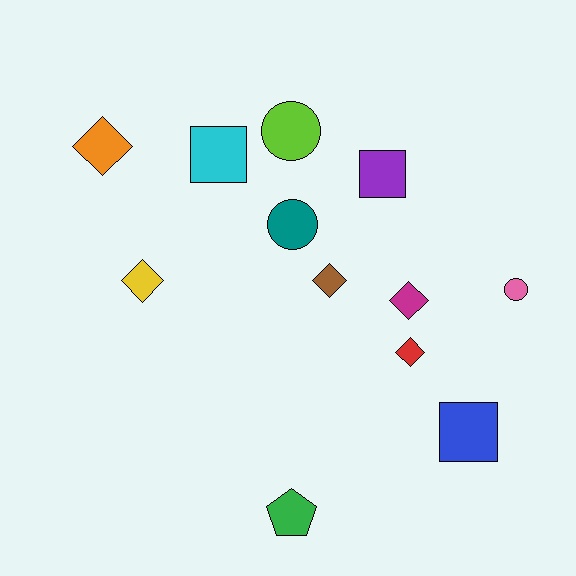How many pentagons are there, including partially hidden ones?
There is 1 pentagon.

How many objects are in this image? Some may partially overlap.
There are 12 objects.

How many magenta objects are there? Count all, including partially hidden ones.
There is 1 magenta object.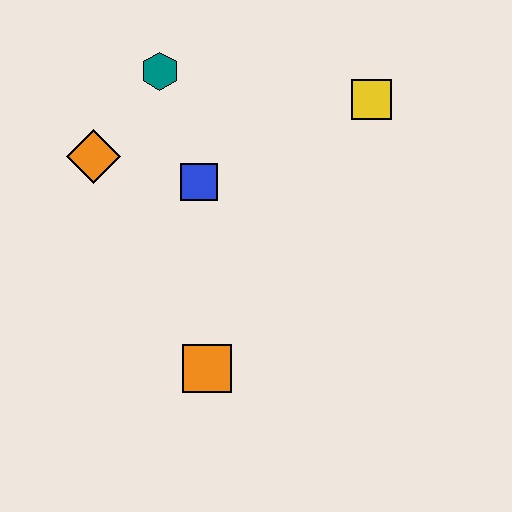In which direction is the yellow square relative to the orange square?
The yellow square is above the orange square.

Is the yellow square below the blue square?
No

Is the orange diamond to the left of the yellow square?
Yes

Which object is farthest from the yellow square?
The orange square is farthest from the yellow square.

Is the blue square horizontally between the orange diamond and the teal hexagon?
No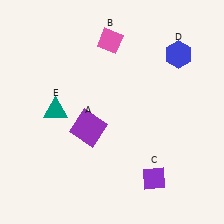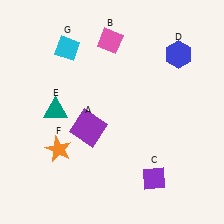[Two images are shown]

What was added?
An orange star (F), a cyan diamond (G) were added in Image 2.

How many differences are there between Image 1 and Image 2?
There are 2 differences between the two images.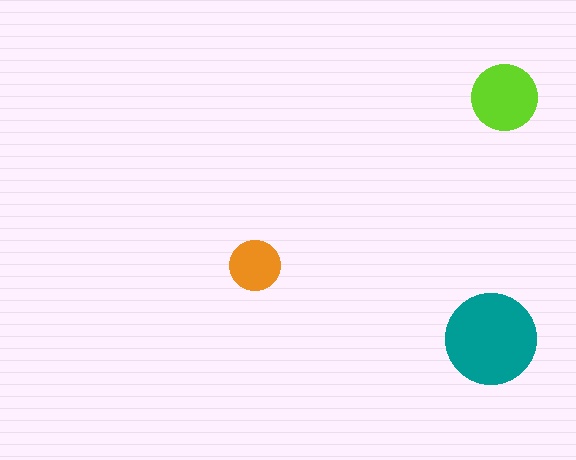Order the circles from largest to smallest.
the teal one, the lime one, the orange one.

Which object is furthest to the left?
The orange circle is leftmost.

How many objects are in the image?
There are 3 objects in the image.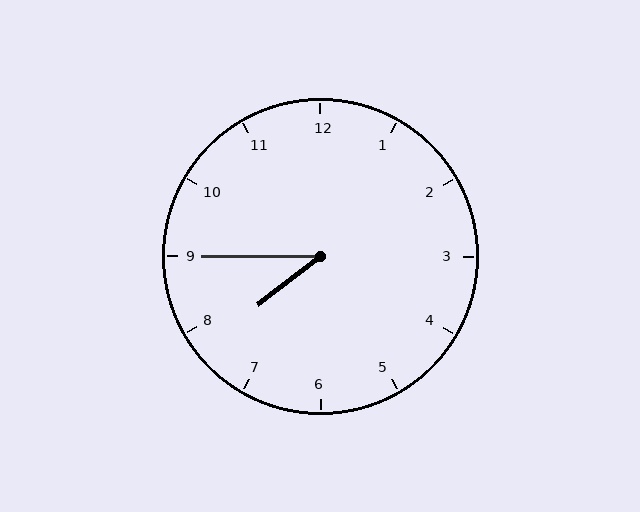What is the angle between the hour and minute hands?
Approximately 38 degrees.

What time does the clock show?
7:45.